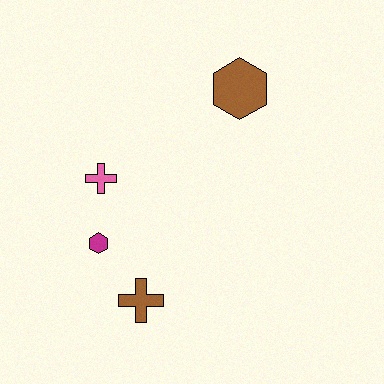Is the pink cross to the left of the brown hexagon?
Yes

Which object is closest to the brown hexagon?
The pink cross is closest to the brown hexagon.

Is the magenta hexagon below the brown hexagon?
Yes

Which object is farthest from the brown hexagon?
The brown cross is farthest from the brown hexagon.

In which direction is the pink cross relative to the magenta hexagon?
The pink cross is above the magenta hexagon.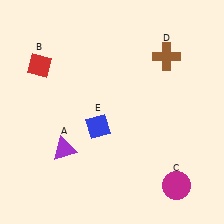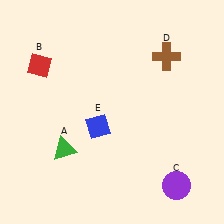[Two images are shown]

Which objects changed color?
A changed from purple to green. C changed from magenta to purple.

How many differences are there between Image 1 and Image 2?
There are 2 differences between the two images.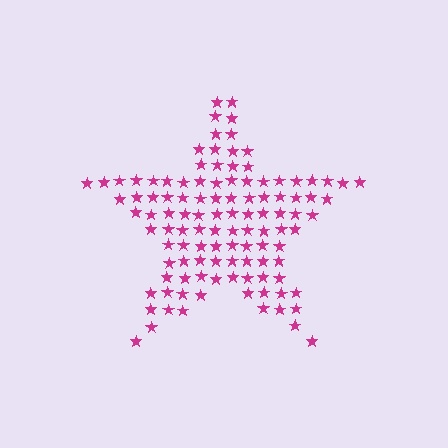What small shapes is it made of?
It is made of small stars.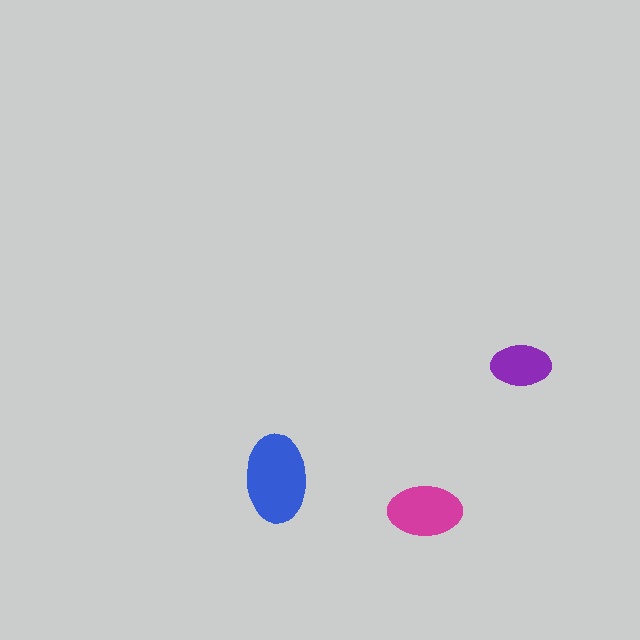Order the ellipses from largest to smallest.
the blue one, the magenta one, the purple one.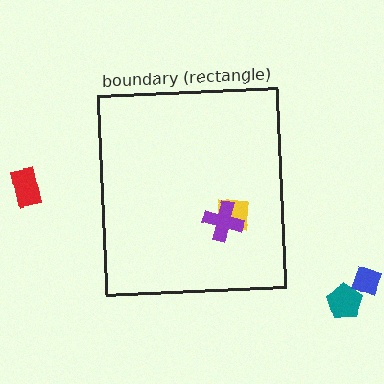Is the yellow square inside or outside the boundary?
Inside.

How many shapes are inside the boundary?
2 inside, 3 outside.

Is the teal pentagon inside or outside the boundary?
Outside.